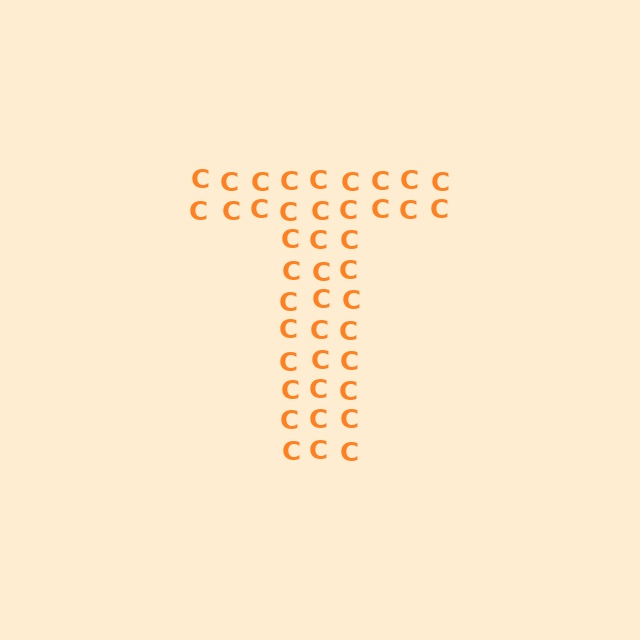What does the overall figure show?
The overall figure shows the letter T.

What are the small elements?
The small elements are letter C's.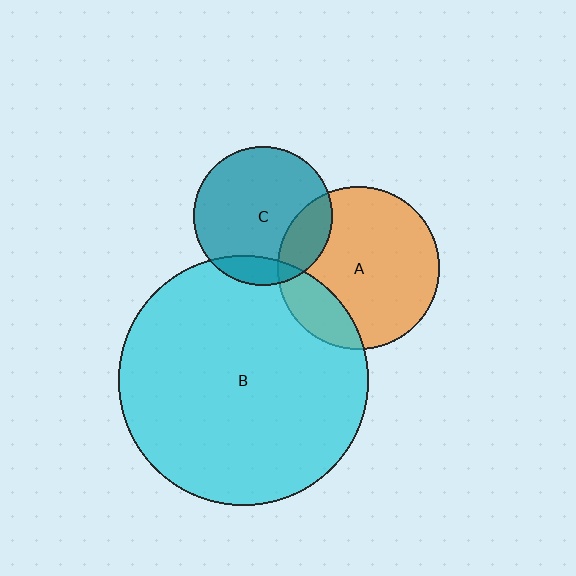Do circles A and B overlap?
Yes.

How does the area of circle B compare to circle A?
Approximately 2.4 times.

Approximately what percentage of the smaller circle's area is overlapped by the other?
Approximately 20%.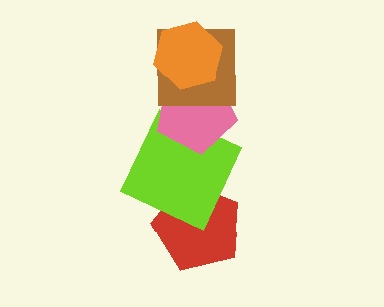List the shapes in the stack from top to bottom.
From top to bottom: the orange hexagon, the brown square, the pink pentagon, the lime square, the red pentagon.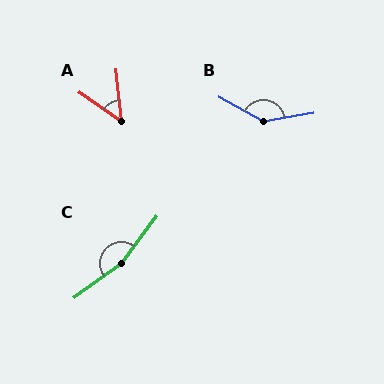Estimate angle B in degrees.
Approximately 142 degrees.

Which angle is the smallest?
A, at approximately 49 degrees.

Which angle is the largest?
C, at approximately 163 degrees.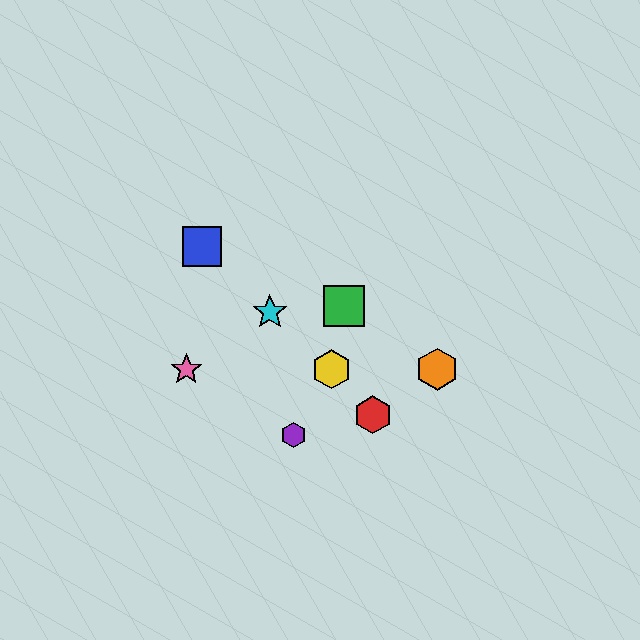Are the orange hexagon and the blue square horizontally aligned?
No, the orange hexagon is at y≈369 and the blue square is at y≈247.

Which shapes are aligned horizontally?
The yellow hexagon, the orange hexagon, the pink star are aligned horizontally.